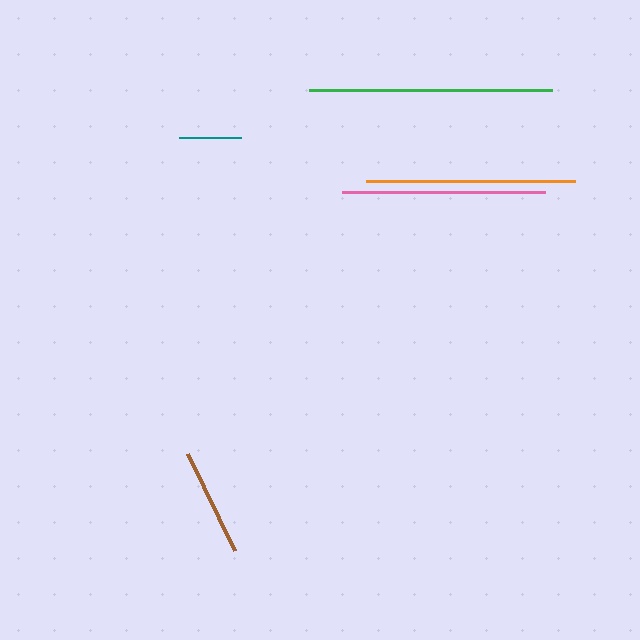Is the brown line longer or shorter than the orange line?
The orange line is longer than the brown line.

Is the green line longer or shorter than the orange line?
The green line is longer than the orange line.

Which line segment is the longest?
The green line is the longest at approximately 243 pixels.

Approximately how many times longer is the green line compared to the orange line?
The green line is approximately 1.2 times the length of the orange line.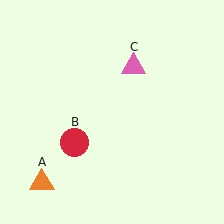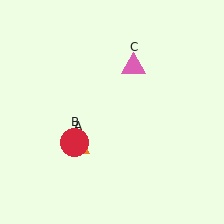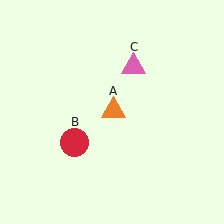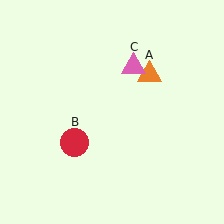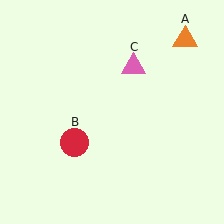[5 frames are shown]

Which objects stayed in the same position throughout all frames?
Red circle (object B) and pink triangle (object C) remained stationary.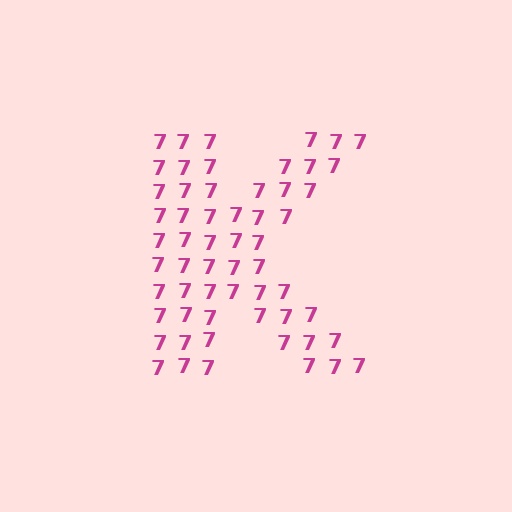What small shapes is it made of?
It is made of small digit 7's.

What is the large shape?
The large shape is the letter K.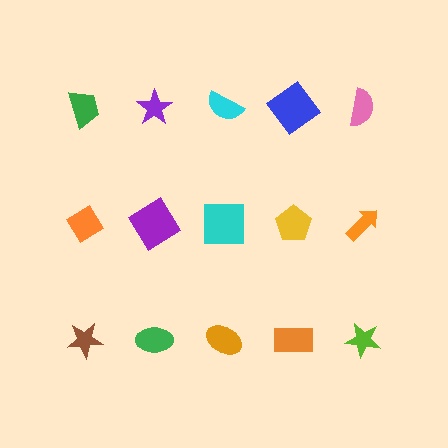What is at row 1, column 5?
A pink semicircle.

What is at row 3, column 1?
A brown star.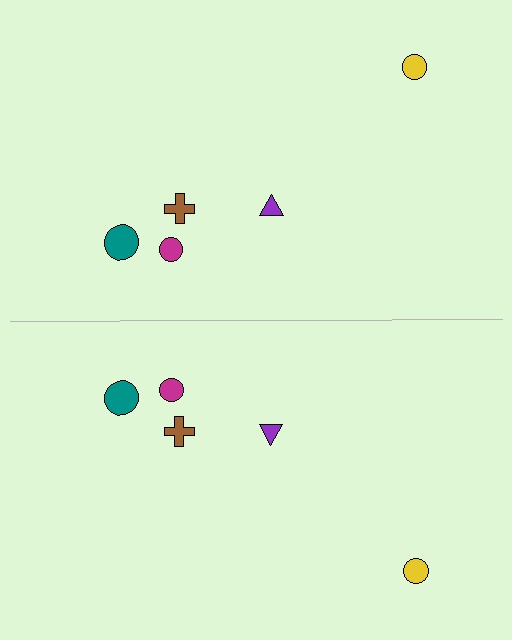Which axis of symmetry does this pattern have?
The pattern has a horizontal axis of symmetry running through the center of the image.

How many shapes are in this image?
There are 10 shapes in this image.